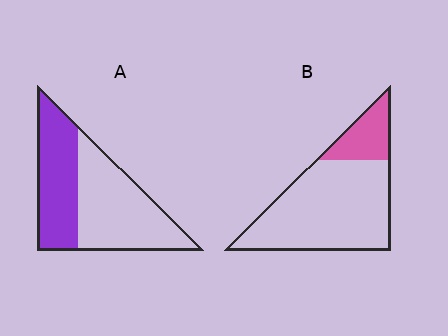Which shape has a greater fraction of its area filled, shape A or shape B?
Shape A.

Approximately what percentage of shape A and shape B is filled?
A is approximately 45% and B is approximately 20%.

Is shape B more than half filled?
No.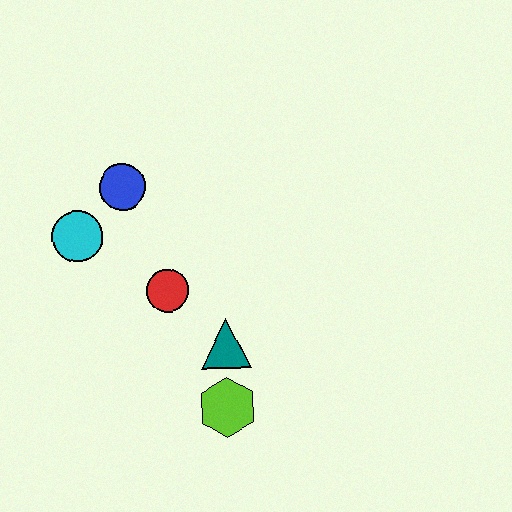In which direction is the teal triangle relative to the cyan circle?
The teal triangle is to the right of the cyan circle.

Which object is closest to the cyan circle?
The blue circle is closest to the cyan circle.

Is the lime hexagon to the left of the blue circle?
No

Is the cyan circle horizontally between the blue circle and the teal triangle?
No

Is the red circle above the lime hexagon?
Yes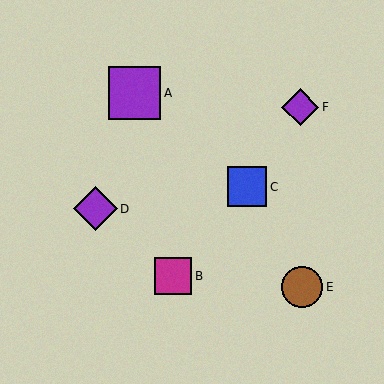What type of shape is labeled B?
Shape B is a magenta square.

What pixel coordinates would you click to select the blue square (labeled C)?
Click at (247, 187) to select the blue square C.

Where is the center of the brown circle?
The center of the brown circle is at (302, 287).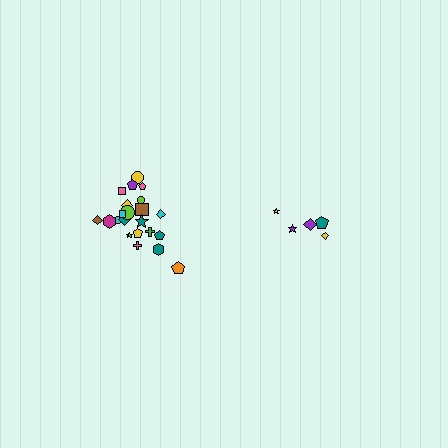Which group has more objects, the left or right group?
The left group.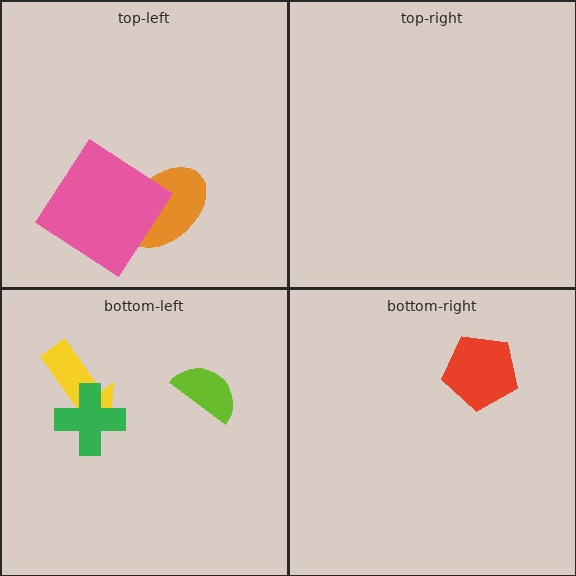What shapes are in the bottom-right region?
The red pentagon.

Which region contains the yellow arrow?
The bottom-left region.